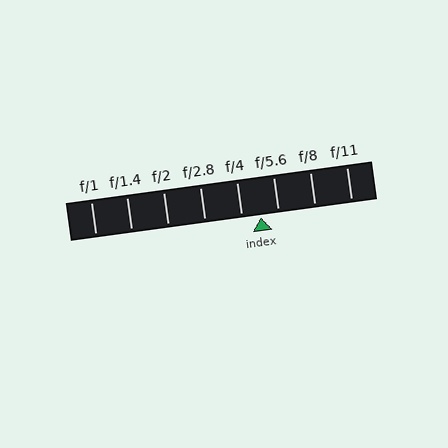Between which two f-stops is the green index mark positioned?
The index mark is between f/4 and f/5.6.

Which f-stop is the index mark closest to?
The index mark is closest to f/5.6.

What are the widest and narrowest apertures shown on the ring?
The widest aperture shown is f/1 and the narrowest is f/11.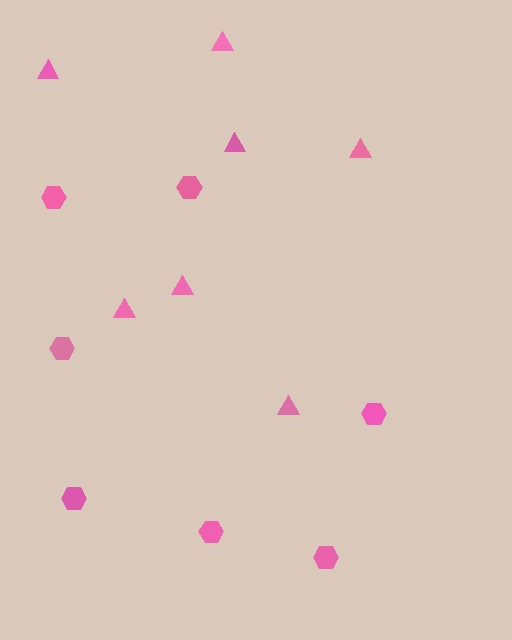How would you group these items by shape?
There are 2 groups: one group of hexagons (7) and one group of triangles (7).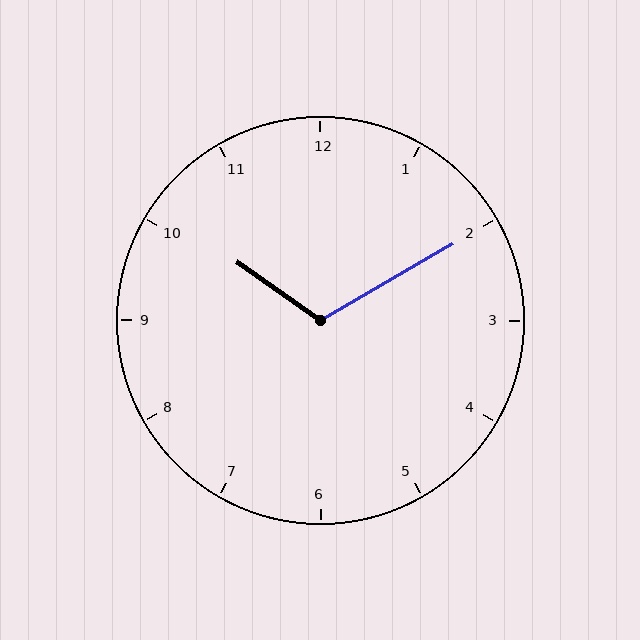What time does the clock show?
10:10.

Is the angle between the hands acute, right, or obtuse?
It is obtuse.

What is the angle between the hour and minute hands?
Approximately 115 degrees.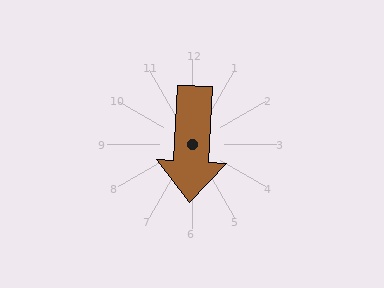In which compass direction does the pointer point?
South.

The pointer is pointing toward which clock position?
Roughly 6 o'clock.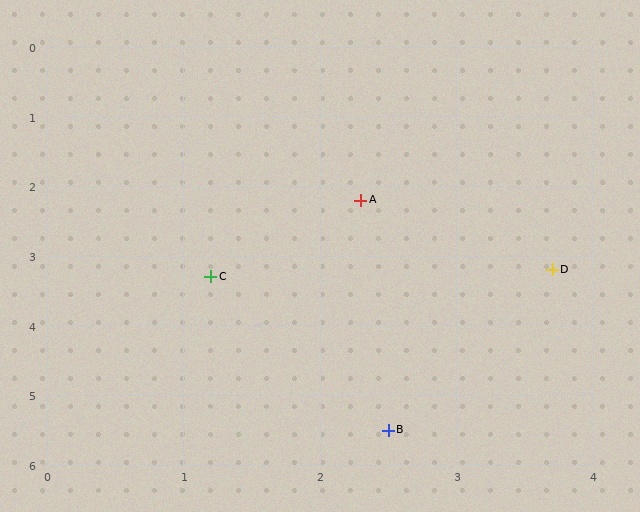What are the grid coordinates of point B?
Point B is at approximately (2.5, 5.5).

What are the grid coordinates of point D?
Point D is at approximately (3.7, 3.2).